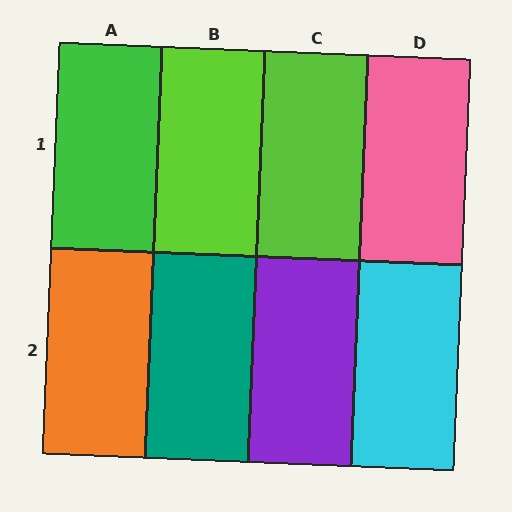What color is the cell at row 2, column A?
Orange.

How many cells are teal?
1 cell is teal.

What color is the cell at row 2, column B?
Teal.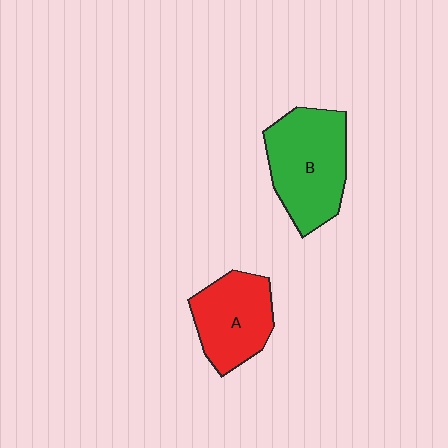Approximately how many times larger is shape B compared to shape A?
Approximately 1.3 times.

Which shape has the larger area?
Shape B (green).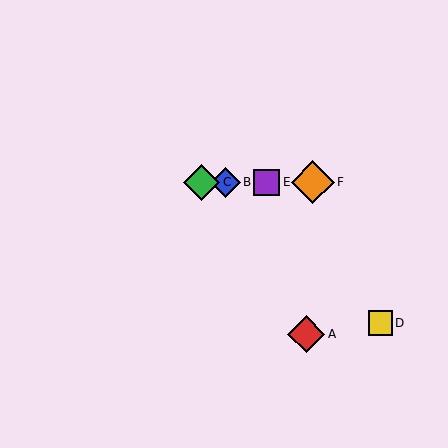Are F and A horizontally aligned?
No, F is at y≈182 and A is at y≈334.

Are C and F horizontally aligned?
Yes, both are at y≈182.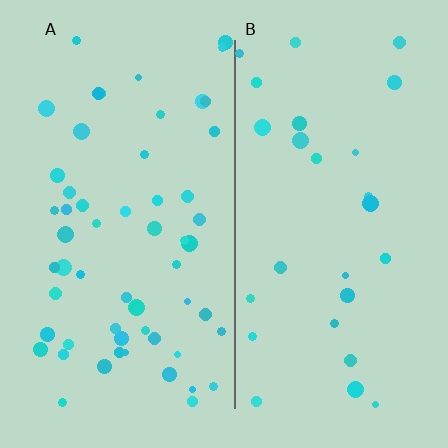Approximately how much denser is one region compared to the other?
Approximately 2.1× — region A over region B.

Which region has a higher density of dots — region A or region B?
A (the left).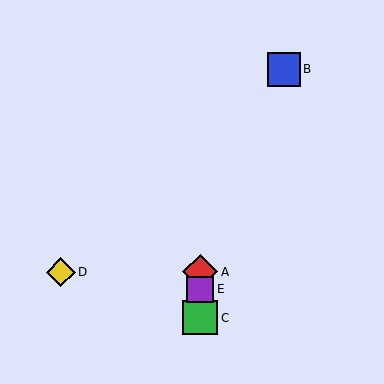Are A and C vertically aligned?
Yes, both are at x≈200.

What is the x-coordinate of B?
Object B is at x≈284.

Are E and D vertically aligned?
No, E is at x≈200 and D is at x≈61.